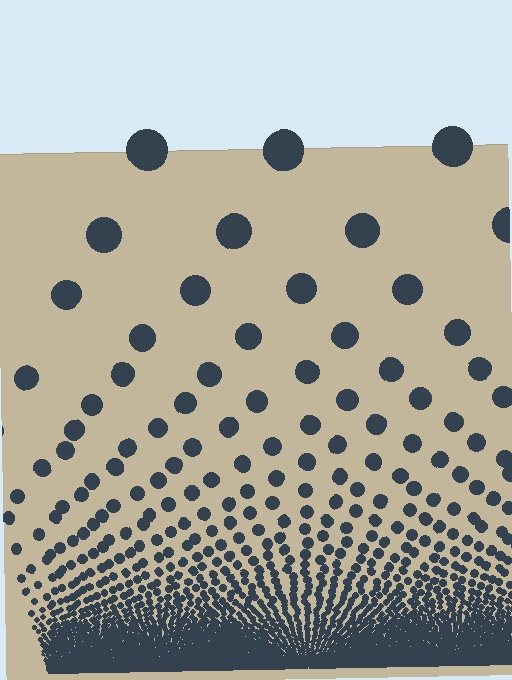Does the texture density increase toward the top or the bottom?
Density increases toward the bottom.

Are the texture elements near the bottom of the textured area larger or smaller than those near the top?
Smaller. The gradient is inverted — elements near the bottom are smaller and denser.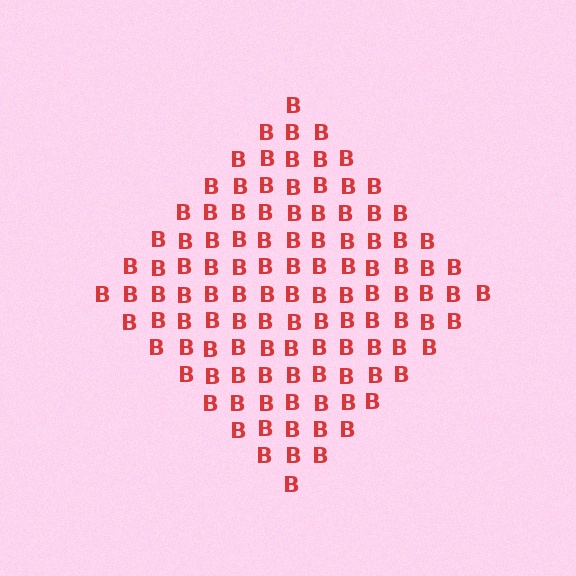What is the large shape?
The large shape is a diamond.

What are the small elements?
The small elements are letter B's.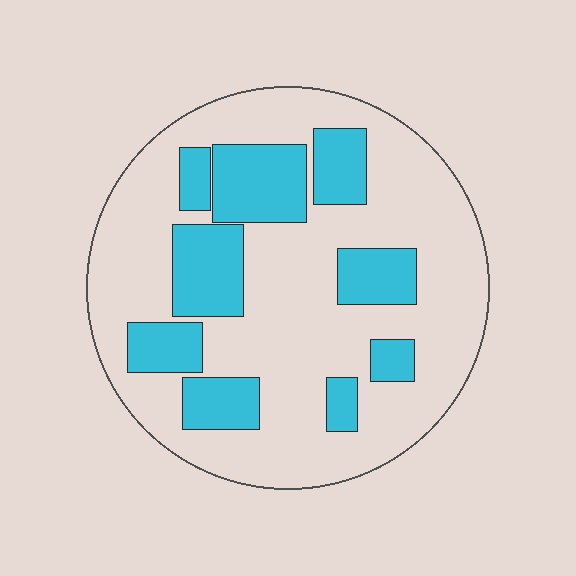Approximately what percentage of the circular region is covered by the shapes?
Approximately 30%.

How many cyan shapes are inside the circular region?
9.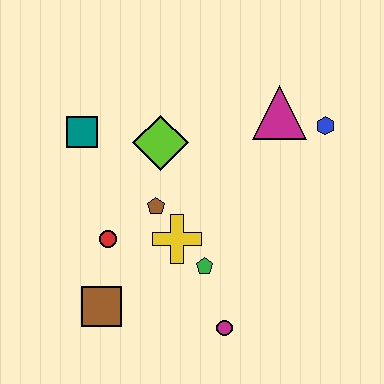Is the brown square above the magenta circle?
Yes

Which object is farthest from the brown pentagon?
The blue hexagon is farthest from the brown pentagon.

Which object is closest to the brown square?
The red circle is closest to the brown square.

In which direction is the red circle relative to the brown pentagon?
The red circle is to the left of the brown pentagon.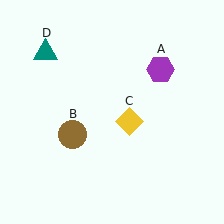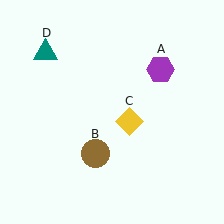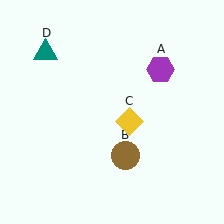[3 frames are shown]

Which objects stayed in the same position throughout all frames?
Purple hexagon (object A) and yellow diamond (object C) and teal triangle (object D) remained stationary.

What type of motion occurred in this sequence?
The brown circle (object B) rotated counterclockwise around the center of the scene.